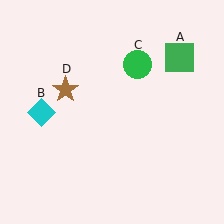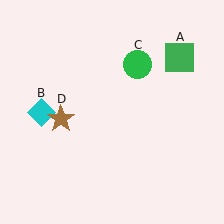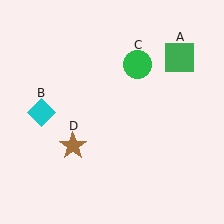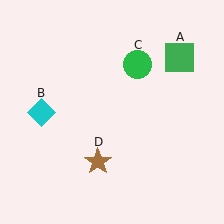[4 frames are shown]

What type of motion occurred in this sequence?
The brown star (object D) rotated counterclockwise around the center of the scene.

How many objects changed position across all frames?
1 object changed position: brown star (object D).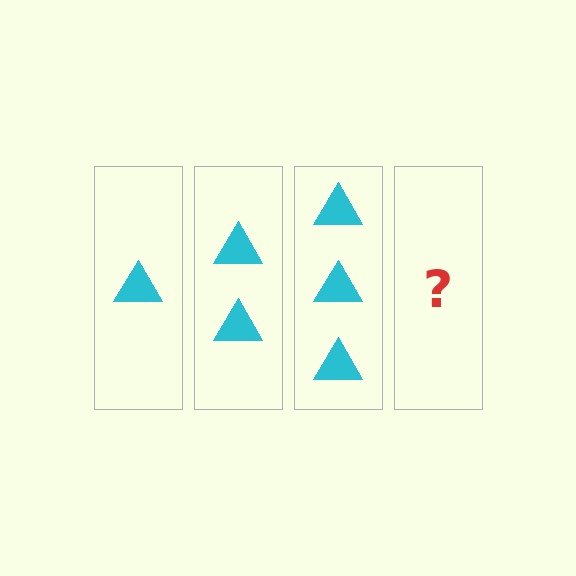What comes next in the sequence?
The next element should be 4 triangles.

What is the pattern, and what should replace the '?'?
The pattern is that each step adds one more triangle. The '?' should be 4 triangles.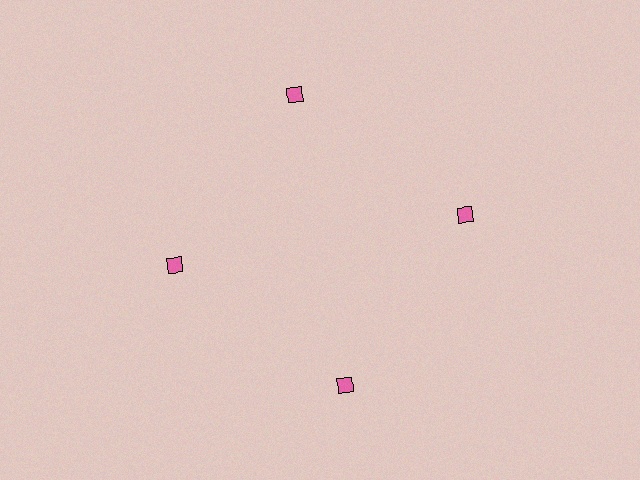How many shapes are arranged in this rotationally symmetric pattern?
There are 4 shapes, arranged in 4 groups of 1.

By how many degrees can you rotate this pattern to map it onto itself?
The pattern maps onto itself every 90 degrees of rotation.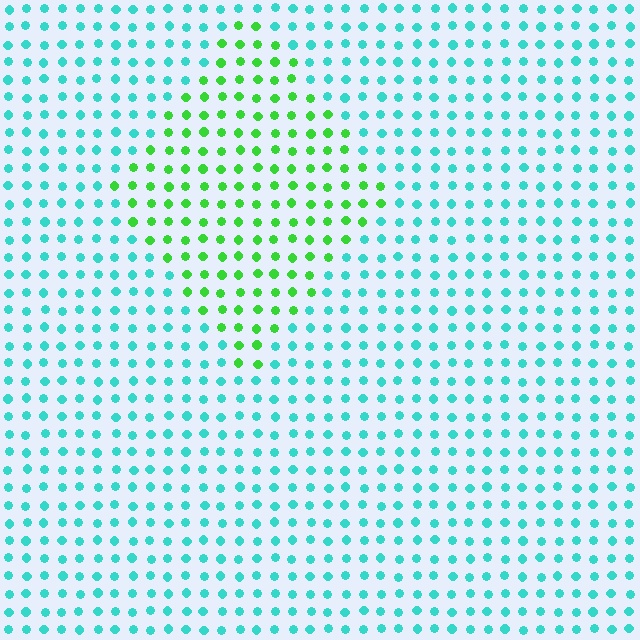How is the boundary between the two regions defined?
The boundary is defined purely by a slight shift in hue (about 55 degrees). Spacing, size, and orientation are identical on both sides.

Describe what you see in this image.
The image is filled with small cyan elements in a uniform arrangement. A diamond-shaped region is visible where the elements are tinted to a slightly different hue, forming a subtle color boundary.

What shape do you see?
I see a diamond.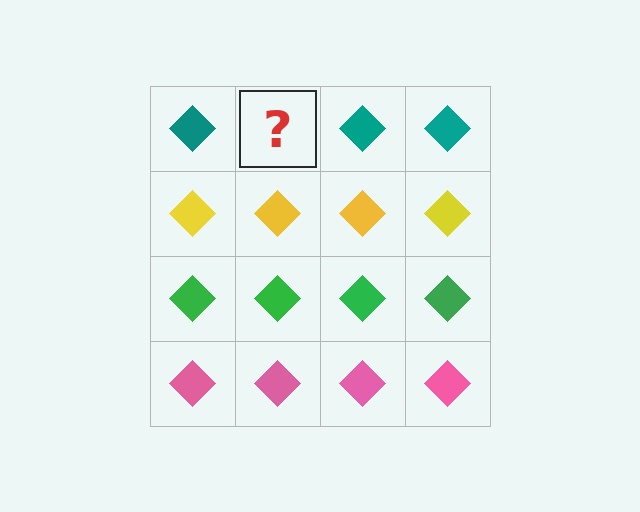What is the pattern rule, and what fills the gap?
The rule is that each row has a consistent color. The gap should be filled with a teal diamond.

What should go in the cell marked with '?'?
The missing cell should contain a teal diamond.